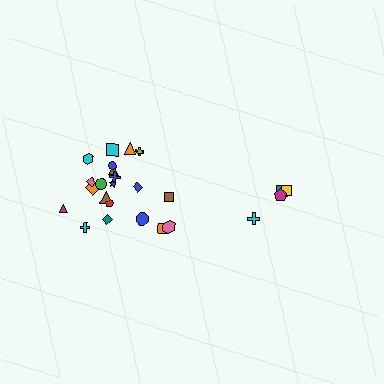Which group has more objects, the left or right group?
The left group.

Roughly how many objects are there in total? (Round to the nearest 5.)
Roughly 25 objects in total.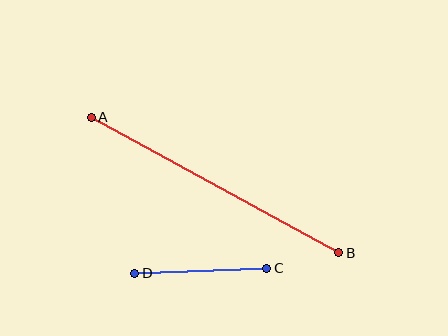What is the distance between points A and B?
The distance is approximately 282 pixels.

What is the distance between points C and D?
The distance is approximately 132 pixels.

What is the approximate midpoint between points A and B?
The midpoint is at approximately (215, 185) pixels.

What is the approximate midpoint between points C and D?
The midpoint is at approximately (201, 271) pixels.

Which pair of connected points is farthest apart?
Points A and B are farthest apart.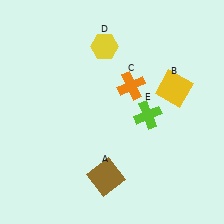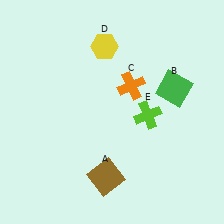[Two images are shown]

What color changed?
The square (B) changed from yellow in Image 1 to green in Image 2.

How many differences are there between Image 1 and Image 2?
There is 1 difference between the two images.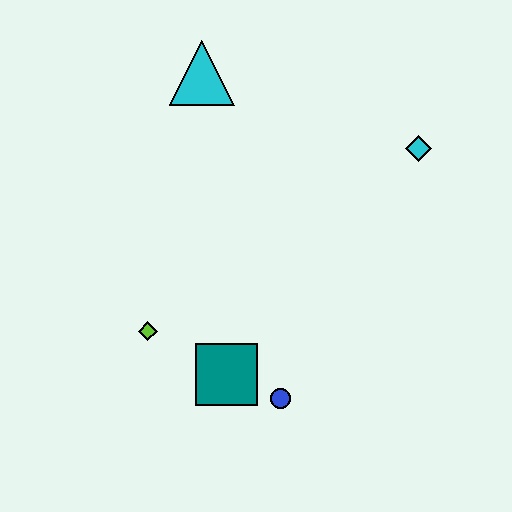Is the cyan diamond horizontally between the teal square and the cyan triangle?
No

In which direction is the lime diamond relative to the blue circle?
The lime diamond is to the left of the blue circle.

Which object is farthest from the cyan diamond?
The lime diamond is farthest from the cyan diamond.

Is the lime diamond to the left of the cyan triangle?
Yes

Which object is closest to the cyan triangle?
The cyan diamond is closest to the cyan triangle.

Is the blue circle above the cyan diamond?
No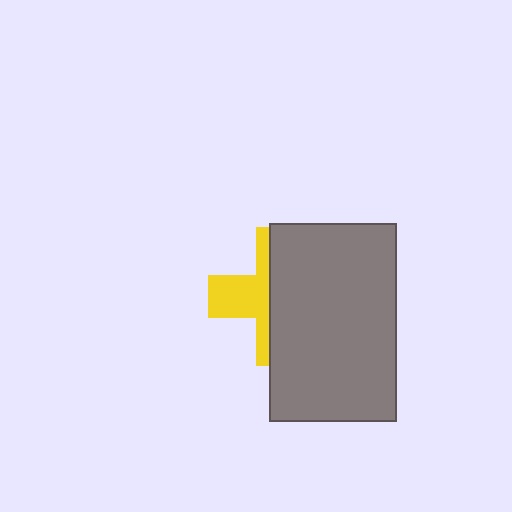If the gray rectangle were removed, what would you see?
You would see the complete yellow cross.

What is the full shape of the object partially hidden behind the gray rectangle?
The partially hidden object is a yellow cross.